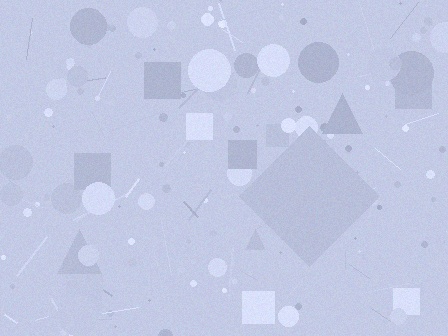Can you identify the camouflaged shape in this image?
The camouflaged shape is a diamond.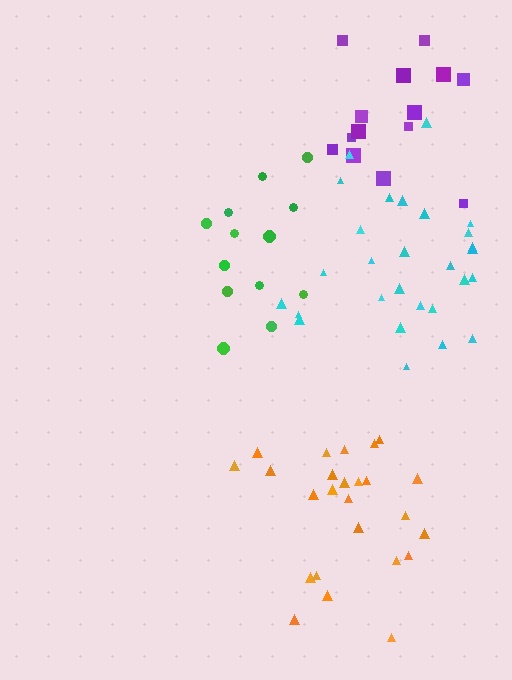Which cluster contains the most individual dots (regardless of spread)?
Cyan (29).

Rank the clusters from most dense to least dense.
orange, cyan, green, purple.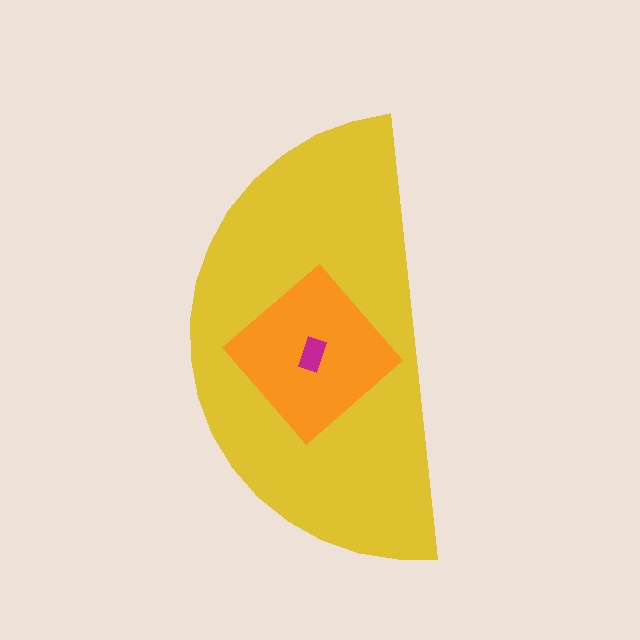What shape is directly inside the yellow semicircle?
The orange diamond.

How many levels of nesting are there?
3.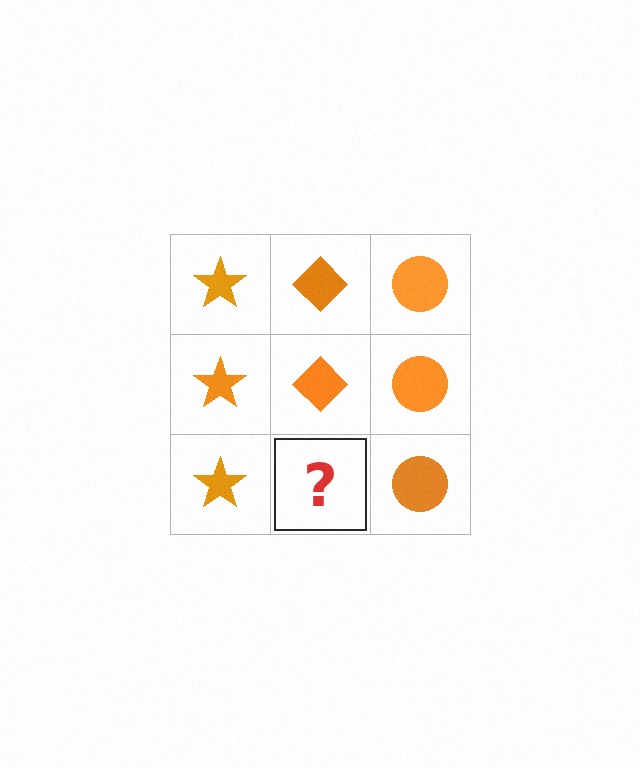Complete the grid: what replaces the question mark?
The question mark should be replaced with an orange diamond.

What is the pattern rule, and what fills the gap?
The rule is that each column has a consistent shape. The gap should be filled with an orange diamond.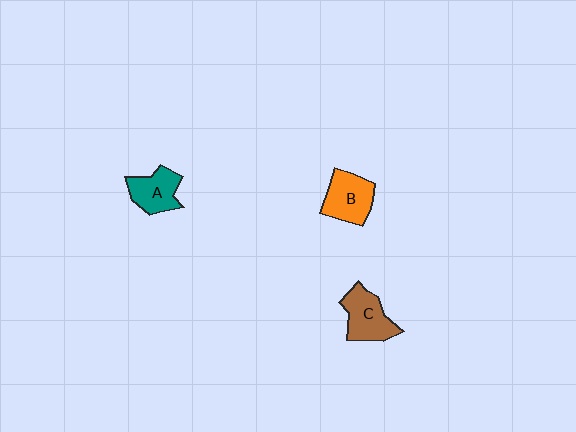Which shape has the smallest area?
Shape A (teal).